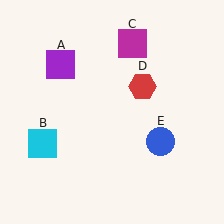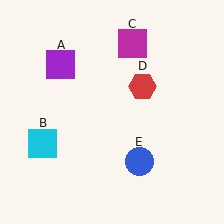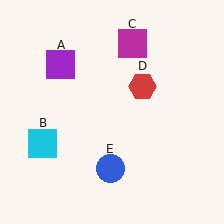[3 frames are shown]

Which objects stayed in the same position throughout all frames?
Purple square (object A) and cyan square (object B) and magenta square (object C) and red hexagon (object D) remained stationary.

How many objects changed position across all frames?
1 object changed position: blue circle (object E).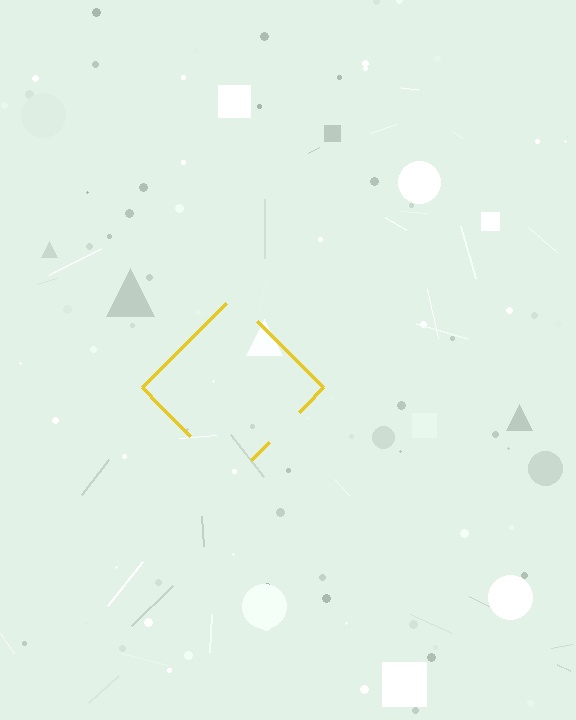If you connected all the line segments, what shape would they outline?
They would outline a diamond.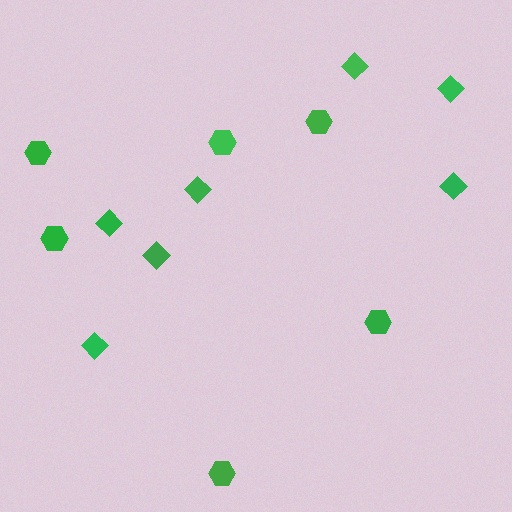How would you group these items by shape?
There are 2 groups: one group of diamonds (7) and one group of hexagons (6).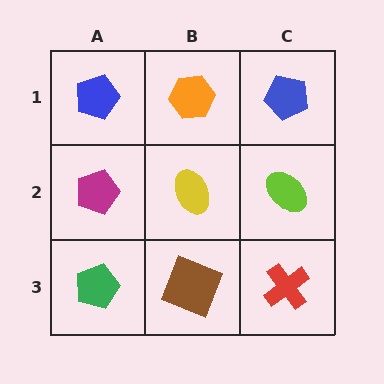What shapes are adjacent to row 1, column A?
A magenta pentagon (row 2, column A), an orange hexagon (row 1, column B).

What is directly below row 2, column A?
A green pentagon.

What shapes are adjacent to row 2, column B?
An orange hexagon (row 1, column B), a brown square (row 3, column B), a magenta pentagon (row 2, column A), a lime ellipse (row 2, column C).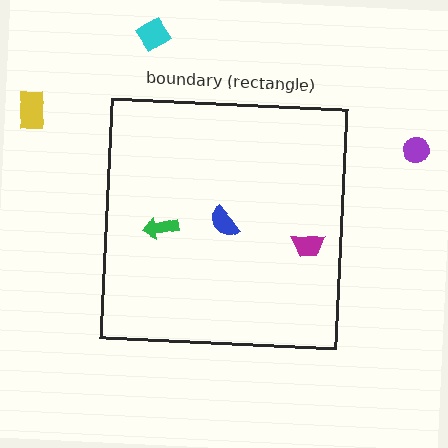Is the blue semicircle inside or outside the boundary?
Inside.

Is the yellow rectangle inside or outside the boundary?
Outside.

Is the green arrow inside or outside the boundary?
Inside.